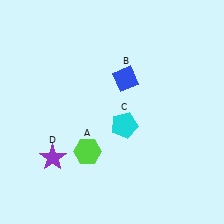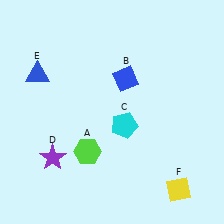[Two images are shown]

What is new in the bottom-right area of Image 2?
A yellow diamond (F) was added in the bottom-right area of Image 2.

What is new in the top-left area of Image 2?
A blue triangle (E) was added in the top-left area of Image 2.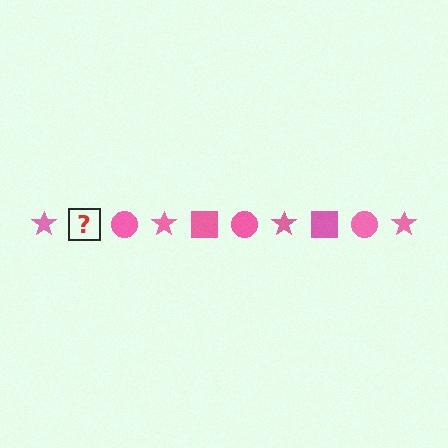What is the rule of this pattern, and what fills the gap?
The rule is that the pattern cycles through star, square, circle shapes in pink. The gap should be filled with a pink square.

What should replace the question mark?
The question mark should be replaced with a pink square.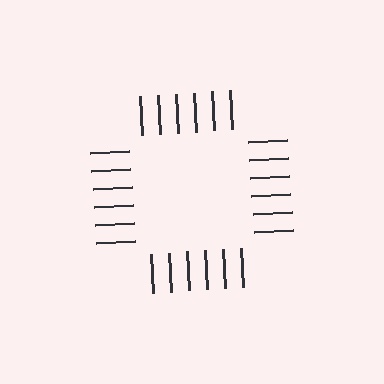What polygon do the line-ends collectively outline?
An illusory square — the line segments terminate on its edges but no continuous stroke is drawn.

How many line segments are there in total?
24 — 6 along each of the 4 edges.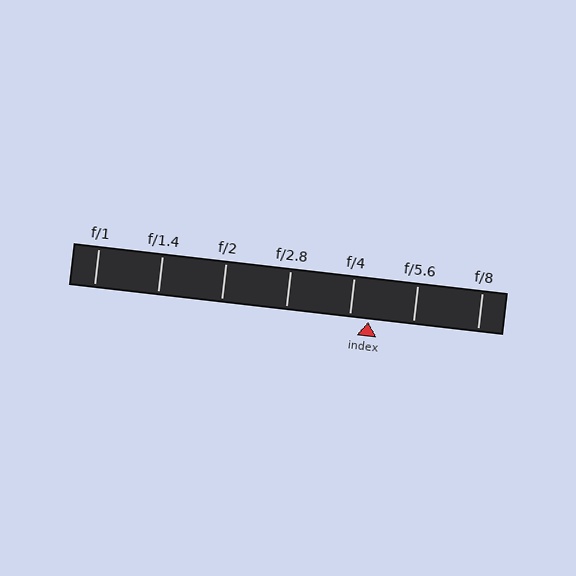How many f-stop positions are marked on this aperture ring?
There are 7 f-stop positions marked.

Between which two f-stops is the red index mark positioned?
The index mark is between f/4 and f/5.6.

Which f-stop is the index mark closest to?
The index mark is closest to f/4.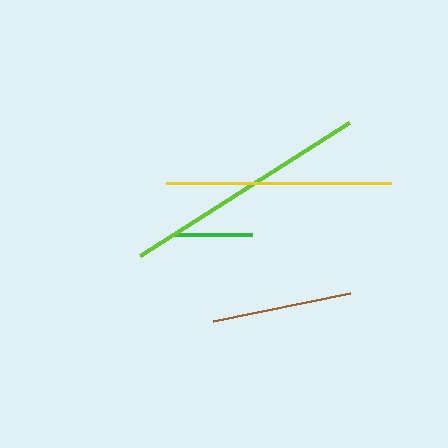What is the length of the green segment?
The green segment is approximately 77 pixels long.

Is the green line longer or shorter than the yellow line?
The yellow line is longer than the green line.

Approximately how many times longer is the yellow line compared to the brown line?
The yellow line is approximately 1.6 times the length of the brown line.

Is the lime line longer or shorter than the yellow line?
The lime line is longer than the yellow line.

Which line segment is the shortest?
The green line is the shortest at approximately 77 pixels.